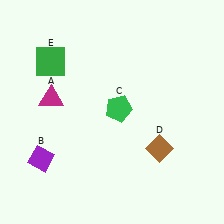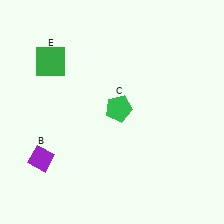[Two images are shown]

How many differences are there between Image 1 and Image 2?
There are 2 differences between the two images.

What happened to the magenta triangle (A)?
The magenta triangle (A) was removed in Image 2. It was in the top-left area of Image 1.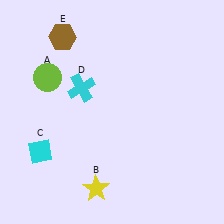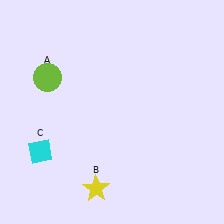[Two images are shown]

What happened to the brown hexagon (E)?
The brown hexagon (E) was removed in Image 2. It was in the top-left area of Image 1.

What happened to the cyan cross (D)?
The cyan cross (D) was removed in Image 2. It was in the top-left area of Image 1.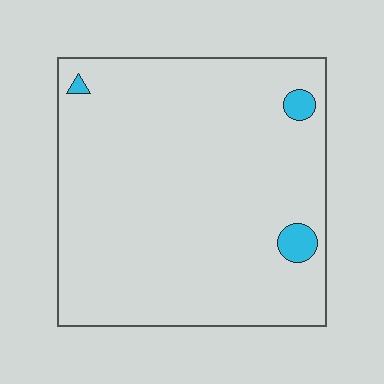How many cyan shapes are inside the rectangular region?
3.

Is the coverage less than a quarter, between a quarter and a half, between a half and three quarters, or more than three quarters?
Less than a quarter.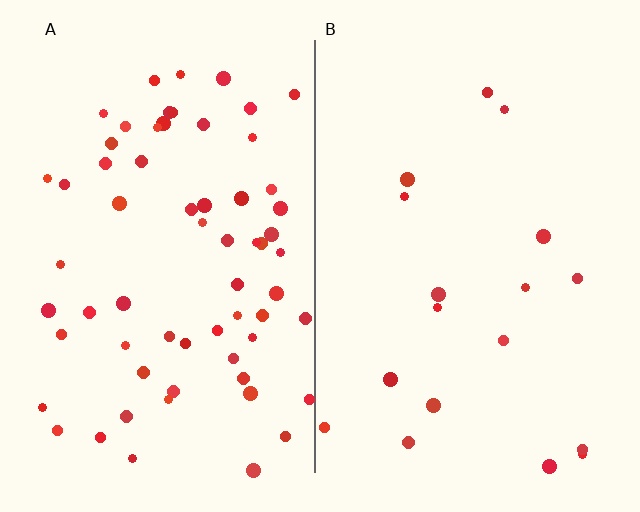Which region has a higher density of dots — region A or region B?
A (the left).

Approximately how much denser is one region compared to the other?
Approximately 3.6× — region A over region B.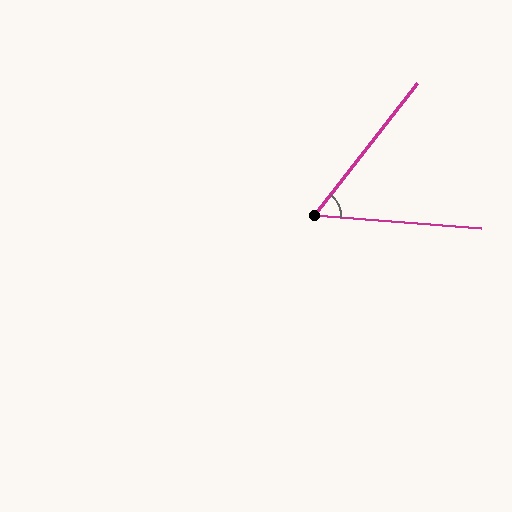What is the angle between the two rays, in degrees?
Approximately 57 degrees.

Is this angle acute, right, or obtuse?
It is acute.